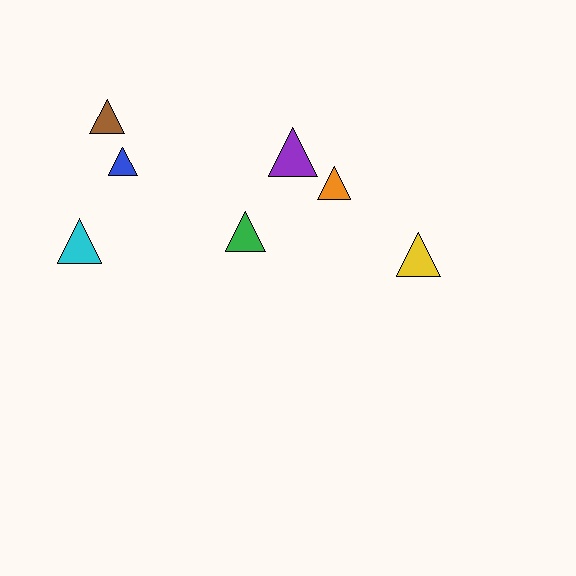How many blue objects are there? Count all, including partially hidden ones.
There is 1 blue object.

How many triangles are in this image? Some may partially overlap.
There are 7 triangles.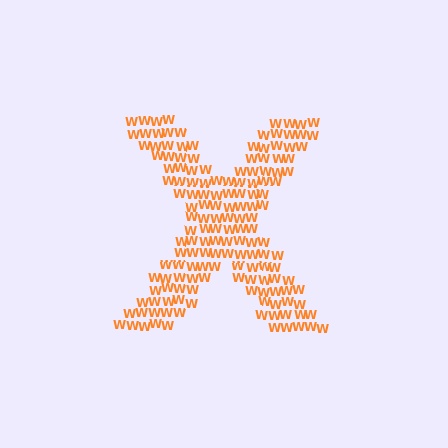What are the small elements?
The small elements are letter W's.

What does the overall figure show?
The overall figure shows the letter X.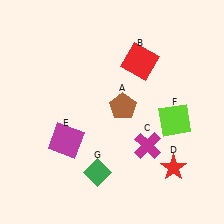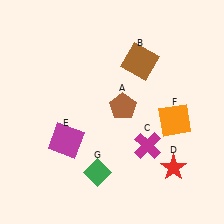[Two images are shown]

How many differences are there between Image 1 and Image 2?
There are 2 differences between the two images.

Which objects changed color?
B changed from red to brown. F changed from lime to orange.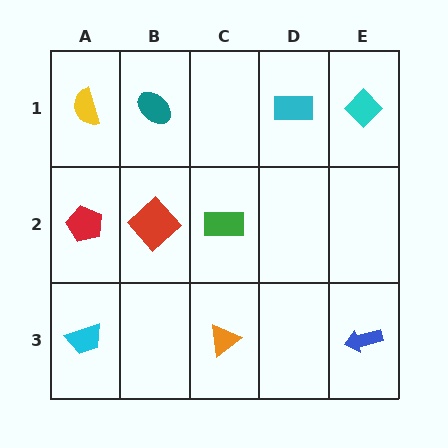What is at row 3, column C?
An orange triangle.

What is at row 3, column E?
A blue arrow.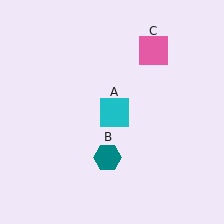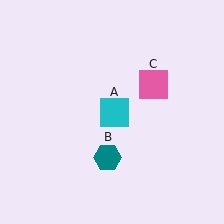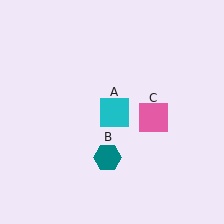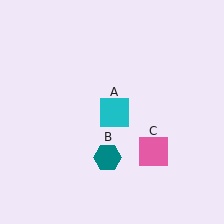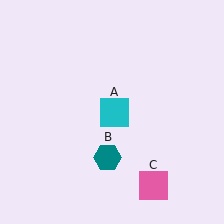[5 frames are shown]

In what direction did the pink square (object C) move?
The pink square (object C) moved down.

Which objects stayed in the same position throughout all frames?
Cyan square (object A) and teal hexagon (object B) remained stationary.